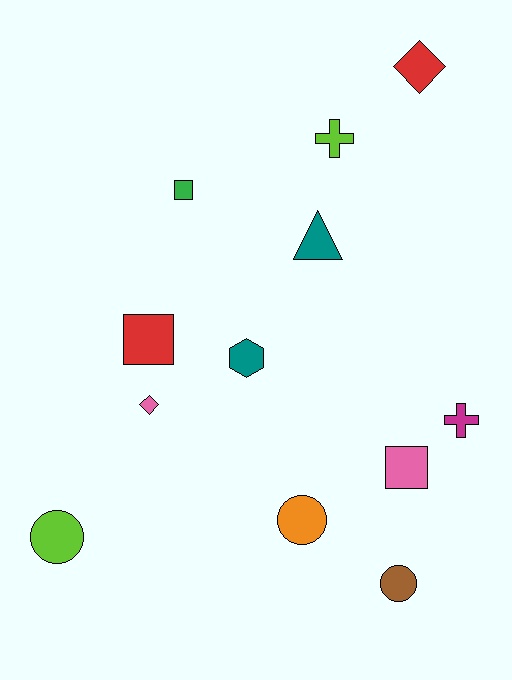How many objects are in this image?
There are 12 objects.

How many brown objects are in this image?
There is 1 brown object.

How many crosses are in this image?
There are 2 crosses.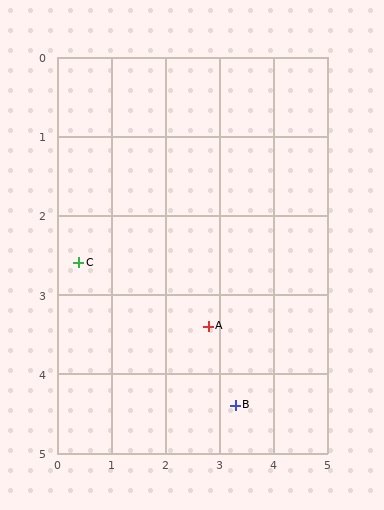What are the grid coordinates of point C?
Point C is at approximately (0.4, 2.6).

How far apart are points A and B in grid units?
Points A and B are about 1.1 grid units apart.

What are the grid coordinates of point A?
Point A is at approximately (2.8, 3.4).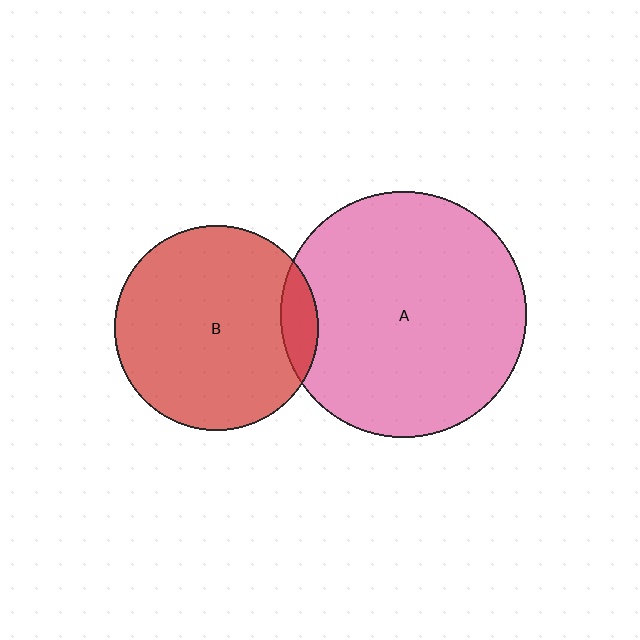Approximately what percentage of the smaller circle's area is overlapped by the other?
Approximately 10%.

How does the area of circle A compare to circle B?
Approximately 1.4 times.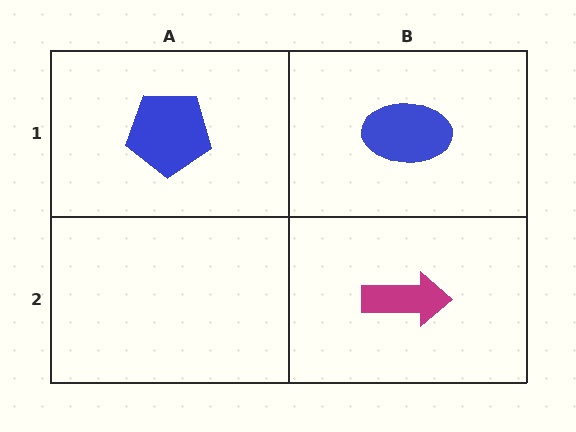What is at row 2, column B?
A magenta arrow.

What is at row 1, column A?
A blue pentagon.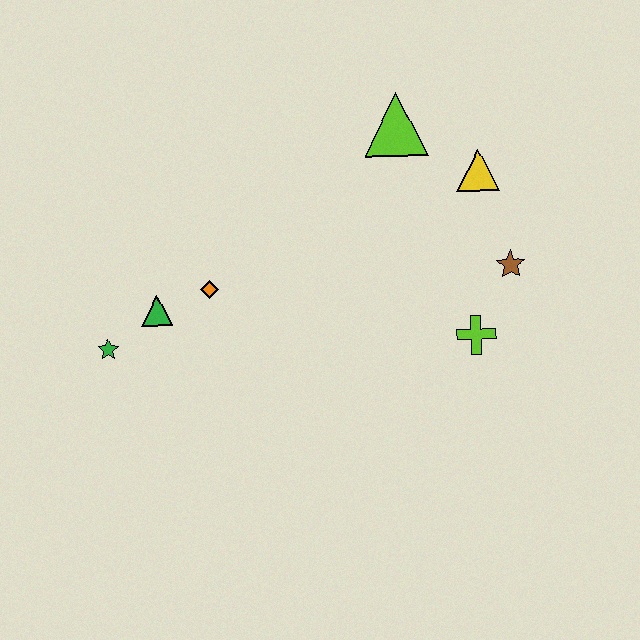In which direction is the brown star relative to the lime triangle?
The brown star is below the lime triangle.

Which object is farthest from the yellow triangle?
The green star is farthest from the yellow triangle.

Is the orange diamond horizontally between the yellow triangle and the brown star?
No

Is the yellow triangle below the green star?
No